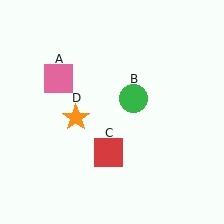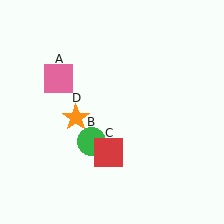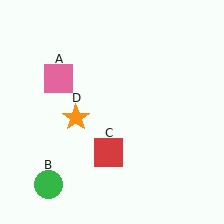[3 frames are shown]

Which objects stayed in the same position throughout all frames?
Pink square (object A) and red square (object C) and orange star (object D) remained stationary.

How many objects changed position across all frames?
1 object changed position: green circle (object B).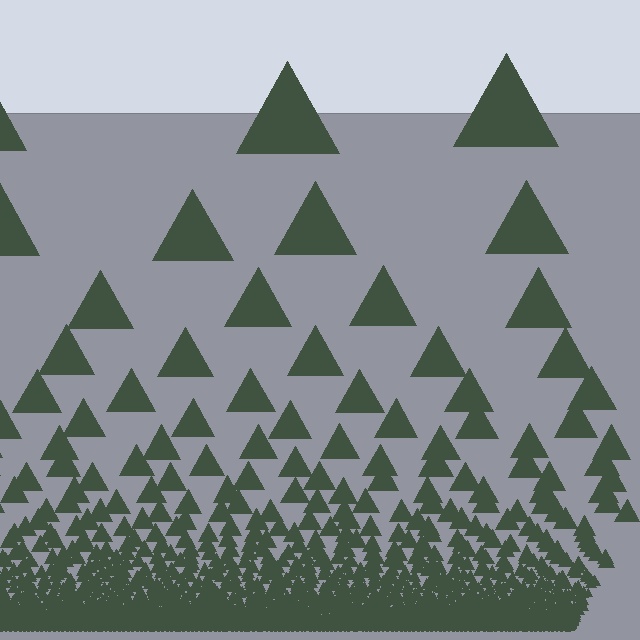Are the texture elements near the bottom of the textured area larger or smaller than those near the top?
Smaller. The gradient is inverted — elements near the bottom are smaller and denser.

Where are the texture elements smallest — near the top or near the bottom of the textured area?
Near the bottom.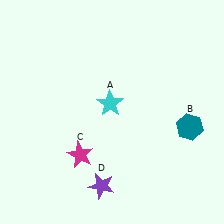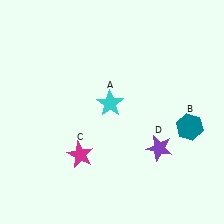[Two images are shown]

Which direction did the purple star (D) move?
The purple star (D) moved right.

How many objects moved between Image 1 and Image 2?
1 object moved between the two images.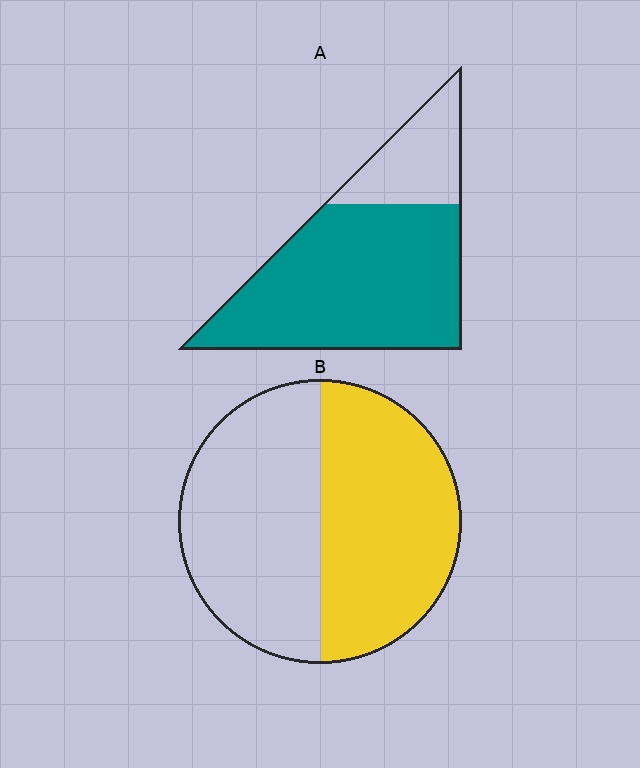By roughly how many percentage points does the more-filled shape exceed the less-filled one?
By roughly 25 percentage points (A over B).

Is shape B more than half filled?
Roughly half.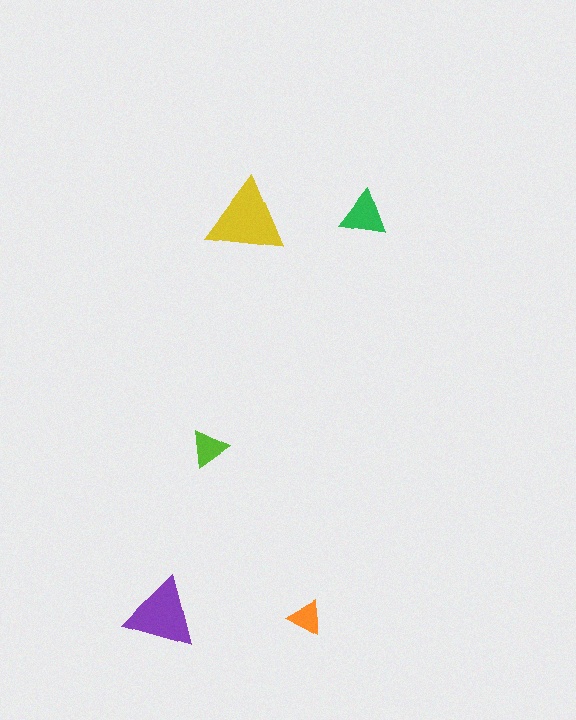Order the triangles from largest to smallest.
the yellow one, the purple one, the green one, the lime one, the orange one.